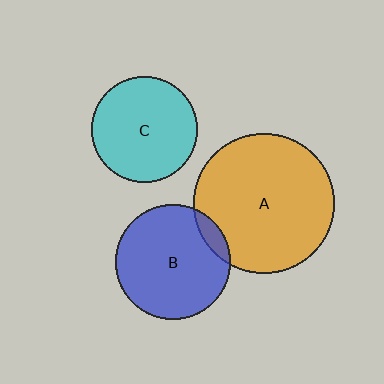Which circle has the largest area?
Circle A (orange).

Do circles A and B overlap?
Yes.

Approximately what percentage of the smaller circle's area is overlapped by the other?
Approximately 10%.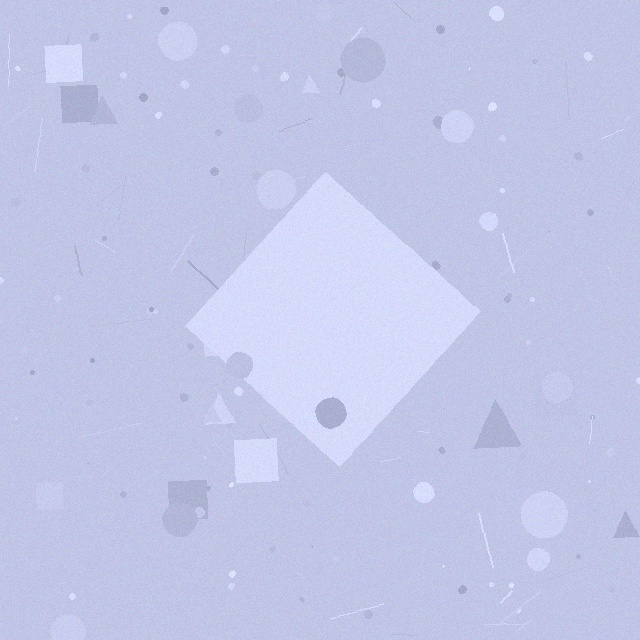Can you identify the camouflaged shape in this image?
The camouflaged shape is a diamond.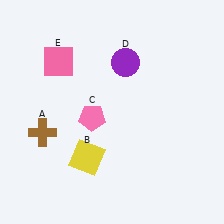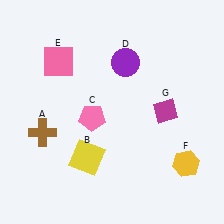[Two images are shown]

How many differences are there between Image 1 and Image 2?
There are 2 differences between the two images.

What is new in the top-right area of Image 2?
A magenta diamond (G) was added in the top-right area of Image 2.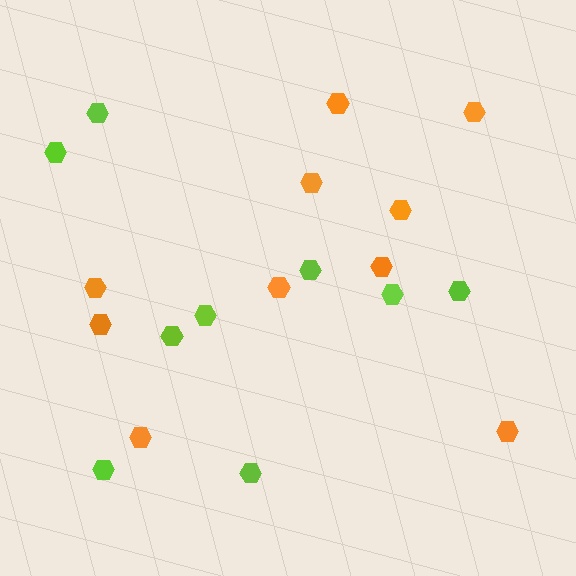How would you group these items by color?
There are 2 groups: one group of orange hexagons (10) and one group of lime hexagons (9).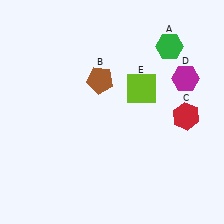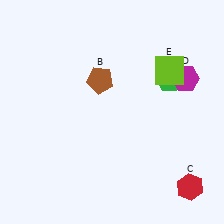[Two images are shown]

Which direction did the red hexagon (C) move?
The red hexagon (C) moved down.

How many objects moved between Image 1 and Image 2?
3 objects moved between the two images.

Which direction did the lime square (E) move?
The lime square (E) moved right.